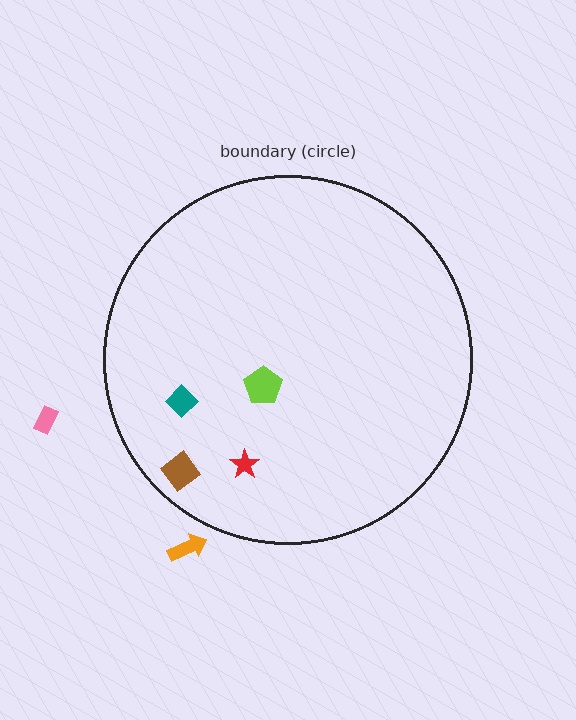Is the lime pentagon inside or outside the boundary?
Inside.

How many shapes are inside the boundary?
4 inside, 2 outside.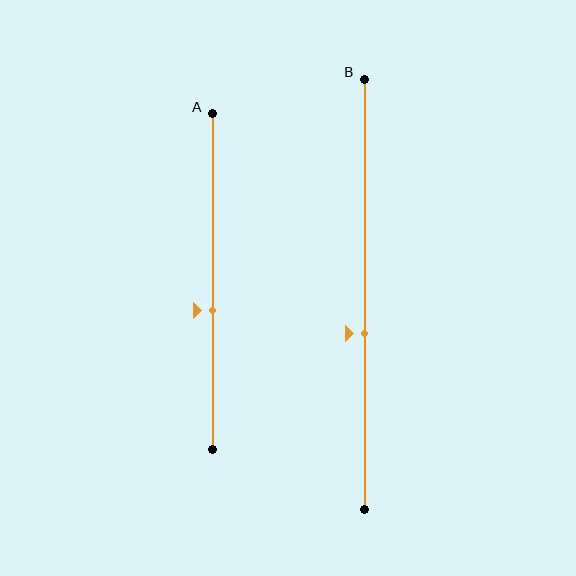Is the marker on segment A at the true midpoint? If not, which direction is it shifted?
No, the marker on segment A is shifted downward by about 9% of the segment length.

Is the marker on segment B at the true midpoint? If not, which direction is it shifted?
No, the marker on segment B is shifted downward by about 9% of the segment length.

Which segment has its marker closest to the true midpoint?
Segment A has its marker closest to the true midpoint.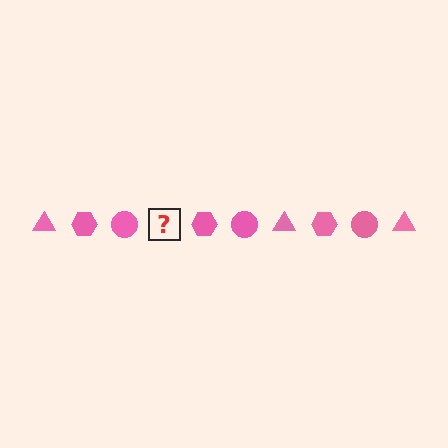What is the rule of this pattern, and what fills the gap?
The rule is that the pattern cycles through triangle, hexagon, circle shapes in pink. The gap should be filled with a pink triangle.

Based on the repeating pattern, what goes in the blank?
The blank should be a pink triangle.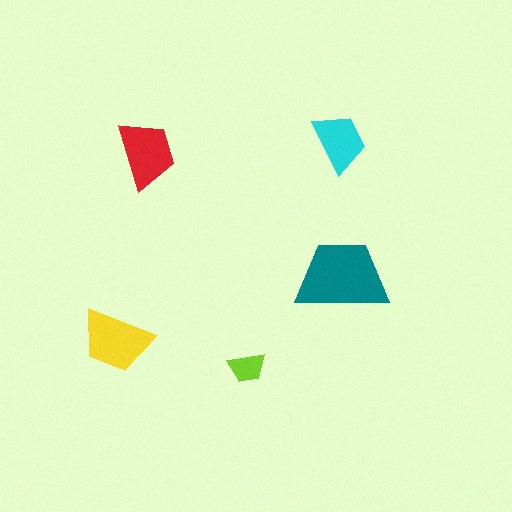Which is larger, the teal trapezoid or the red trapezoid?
The teal one.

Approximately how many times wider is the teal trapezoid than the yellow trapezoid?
About 1.5 times wider.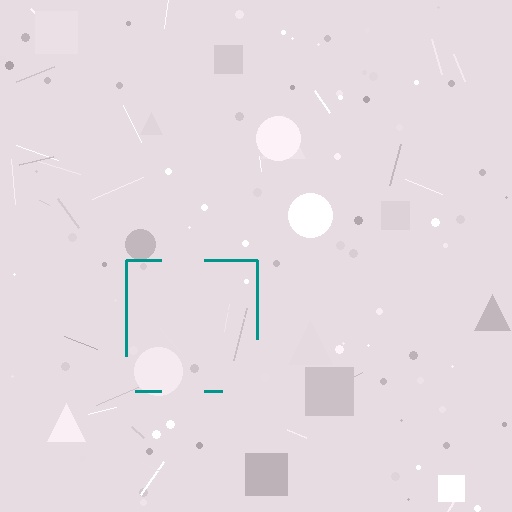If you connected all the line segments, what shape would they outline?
They would outline a square.